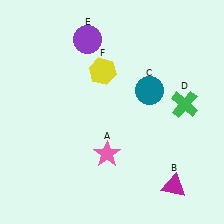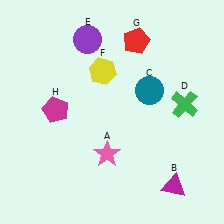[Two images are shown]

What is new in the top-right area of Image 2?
A red pentagon (G) was added in the top-right area of Image 2.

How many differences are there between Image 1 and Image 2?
There are 2 differences between the two images.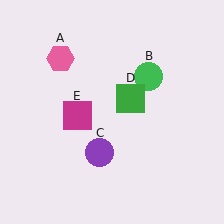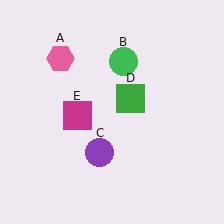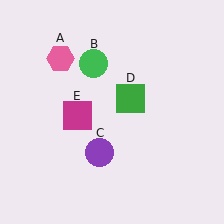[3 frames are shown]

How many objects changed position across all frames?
1 object changed position: green circle (object B).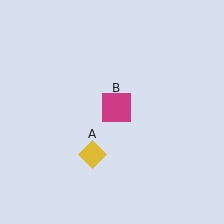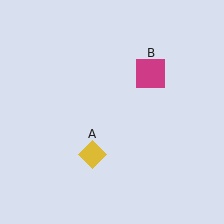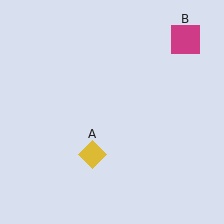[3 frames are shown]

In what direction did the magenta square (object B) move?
The magenta square (object B) moved up and to the right.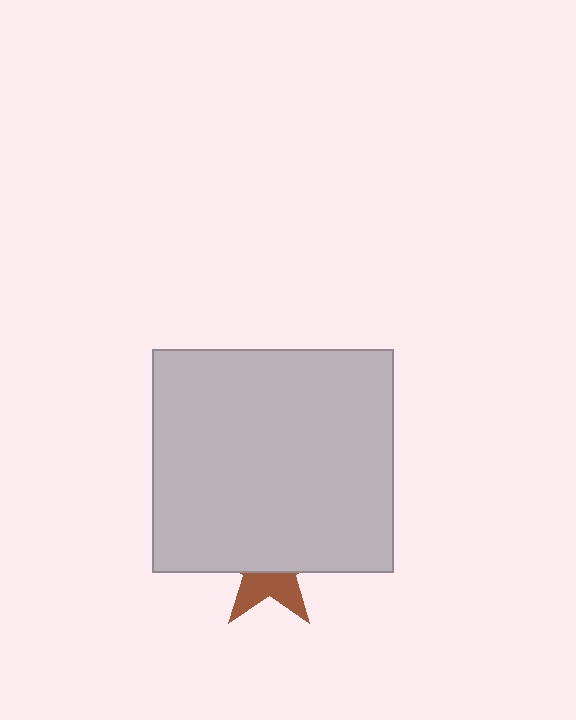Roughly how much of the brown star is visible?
A small part of it is visible (roughly 39%).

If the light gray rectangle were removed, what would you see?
You would see the complete brown star.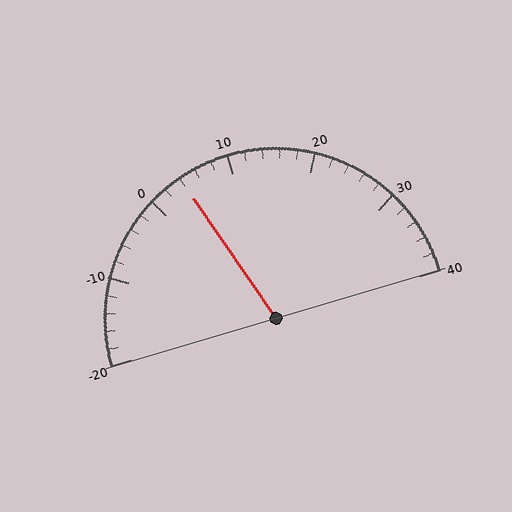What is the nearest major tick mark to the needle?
The nearest major tick mark is 0.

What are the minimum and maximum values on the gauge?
The gauge ranges from -20 to 40.